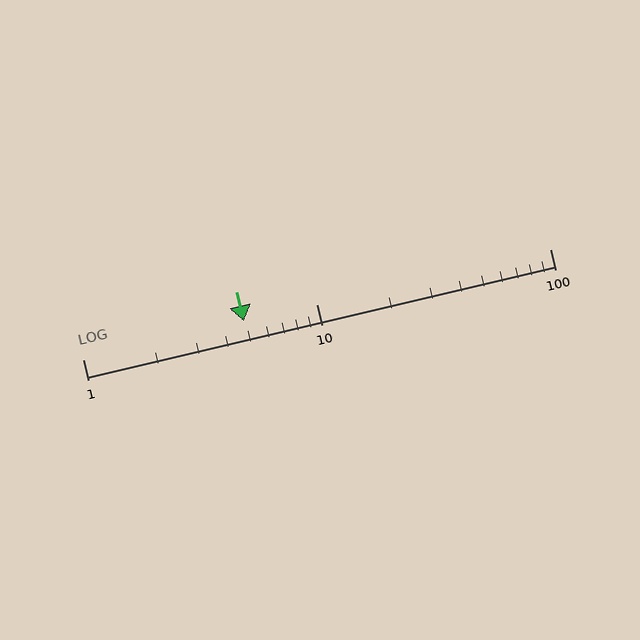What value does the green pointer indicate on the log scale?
The pointer indicates approximately 4.9.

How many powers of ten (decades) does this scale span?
The scale spans 2 decades, from 1 to 100.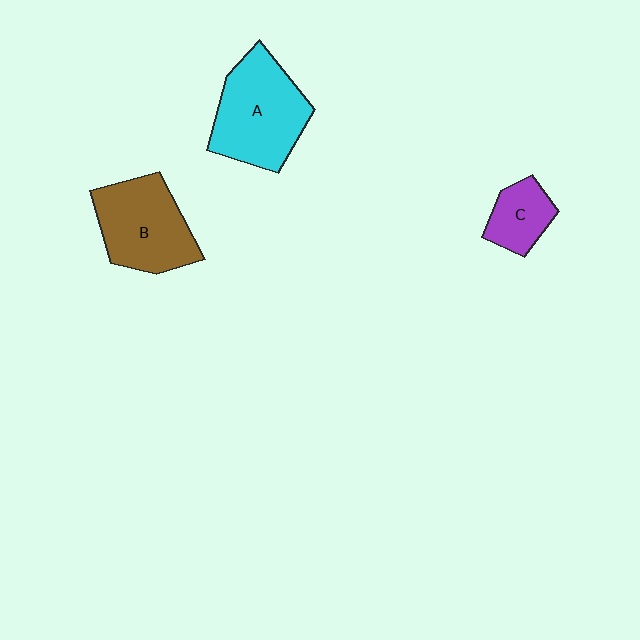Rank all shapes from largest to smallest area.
From largest to smallest: A (cyan), B (brown), C (purple).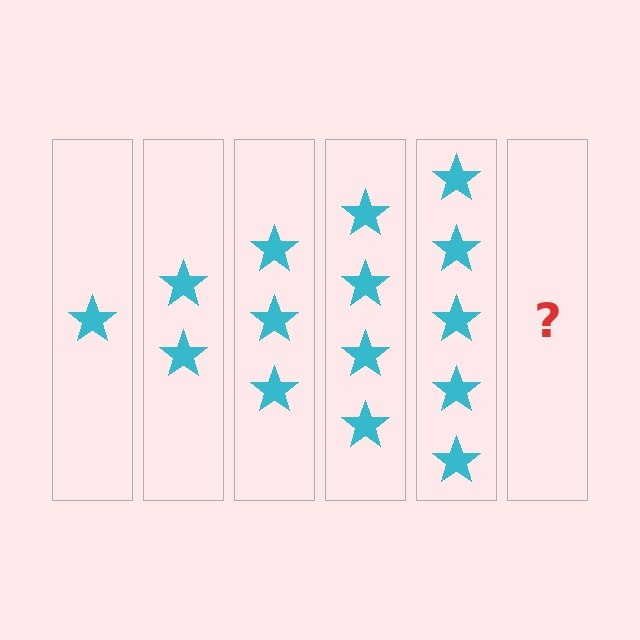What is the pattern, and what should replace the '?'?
The pattern is that each step adds one more star. The '?' should be 6 stars.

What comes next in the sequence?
The next element should be 6 stars.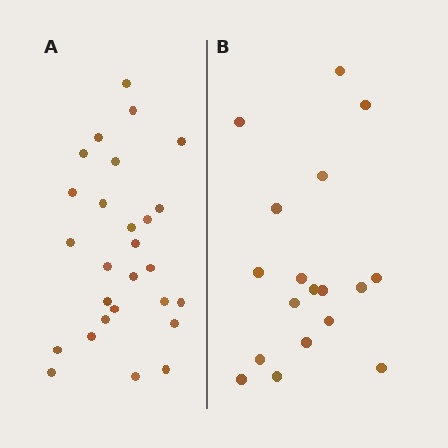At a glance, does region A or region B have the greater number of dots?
Region A (the left region) has more dots.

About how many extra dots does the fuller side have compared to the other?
Region A has roughly 8 or so more dots than region B.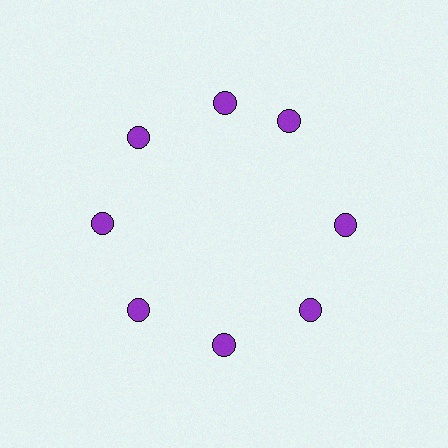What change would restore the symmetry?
The symmetry would be restored by rotating it back into even spacing with its neighbors so that all 8 circles sit at equal angles and equal distance from the center.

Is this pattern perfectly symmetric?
No. The 8 purple circles are arranged in a ring, but one element near the 2 o'clock position is rotated out of alignment along the ring, breaking the 8-fold rotational symmetry.